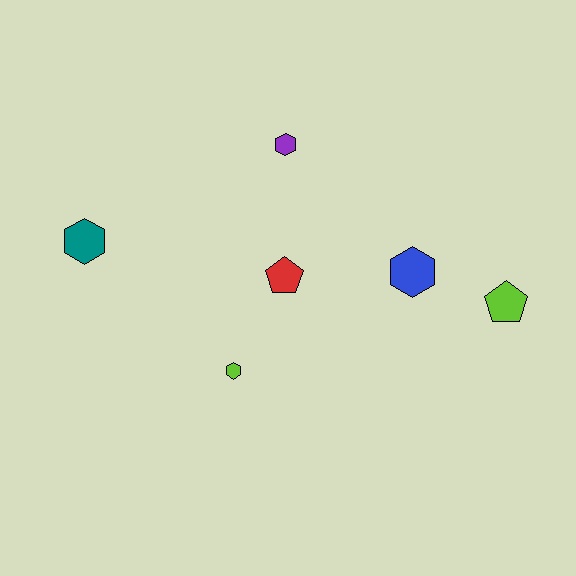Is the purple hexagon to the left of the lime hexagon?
No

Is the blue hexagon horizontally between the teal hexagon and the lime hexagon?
No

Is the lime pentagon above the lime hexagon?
Yes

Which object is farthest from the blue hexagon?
The teal hexagon is farthest from the blue hexagon.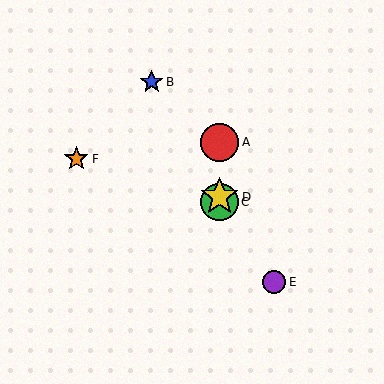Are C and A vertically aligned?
Yes, both are at x≈220.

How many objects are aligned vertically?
3 objects (A, C, D) are aligned vertically.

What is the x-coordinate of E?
Object E is at x≈274.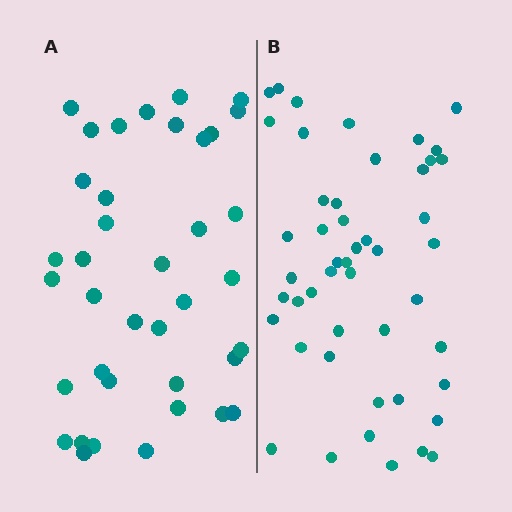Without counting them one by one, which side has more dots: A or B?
Region B (the right region) has more dots.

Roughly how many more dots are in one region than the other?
Region B has roughly 10 or so more dots than region A.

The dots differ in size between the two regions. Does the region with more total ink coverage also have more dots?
No. Region A has more total ink coverage because its dots are larger, but region B actually contains more individual dots. Total area can be misleading — the number of items is what matters here.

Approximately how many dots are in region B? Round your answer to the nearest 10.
About 50 dots. (The exact count is 48, which rounds to 50.)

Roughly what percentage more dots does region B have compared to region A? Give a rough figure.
About 25% more.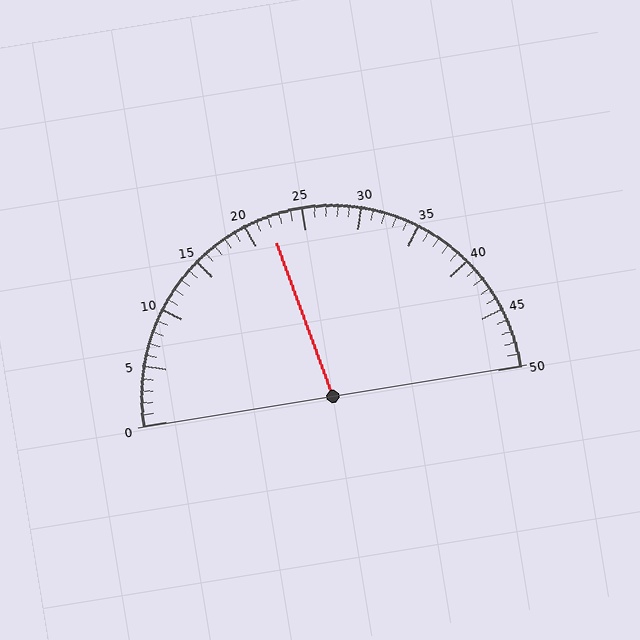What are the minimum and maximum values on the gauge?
The gauge ranges from 0 to 50.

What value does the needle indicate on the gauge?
The needle indicates approximately 22.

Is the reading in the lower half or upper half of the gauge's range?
The reading is in the lower half of the range (0 to 50).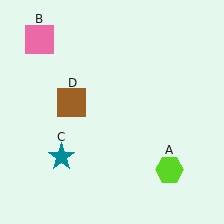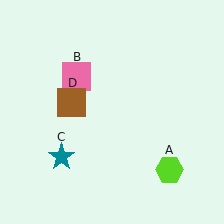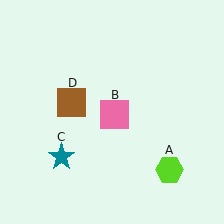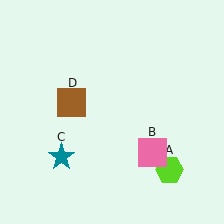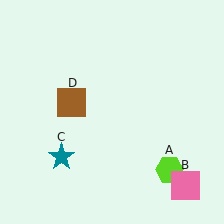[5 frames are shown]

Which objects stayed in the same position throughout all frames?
Lime hexagon (object A) and teal star (object C) and brown square (object D) remained stationary.